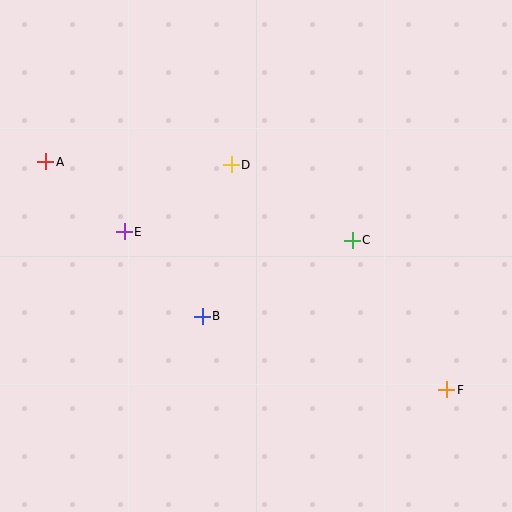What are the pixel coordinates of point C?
Point C is at (352, 240).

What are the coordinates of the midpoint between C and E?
The midpoint between C and E is at (238, 236).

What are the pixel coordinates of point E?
Point E is at (124, 232).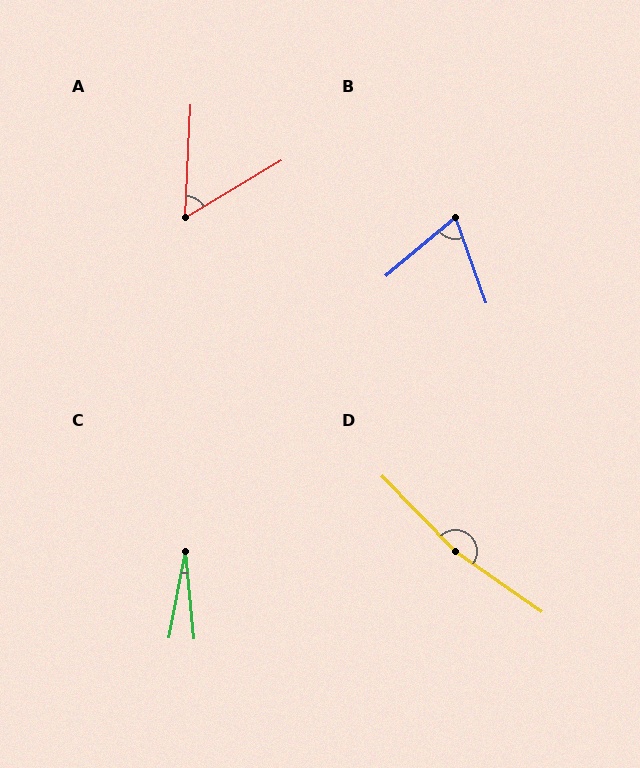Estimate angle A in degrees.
Approximately 56 degrees.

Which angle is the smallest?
C, at approximately 17 degrees.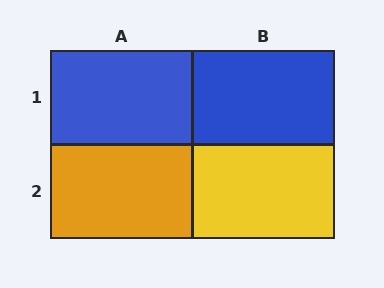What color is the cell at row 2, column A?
Orange.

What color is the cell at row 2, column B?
Yellow.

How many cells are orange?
1 cell is orange.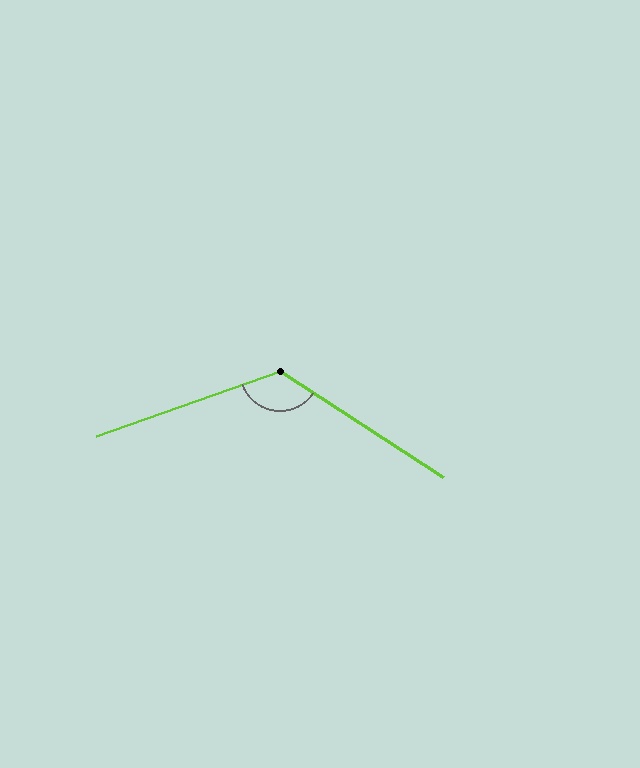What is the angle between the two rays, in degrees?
Approximately 127 degrees.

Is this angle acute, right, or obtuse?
It is obtuse.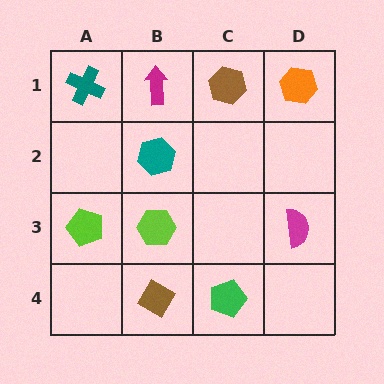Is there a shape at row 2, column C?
No, that cell is empty.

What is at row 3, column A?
A lime pentagon.